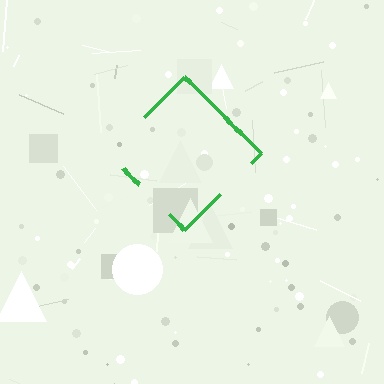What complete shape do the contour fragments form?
The contour fragments form a diamond.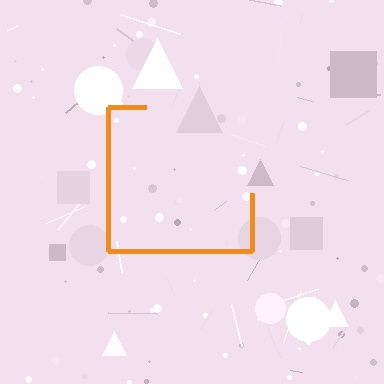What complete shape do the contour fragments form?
The contour fragments form a square.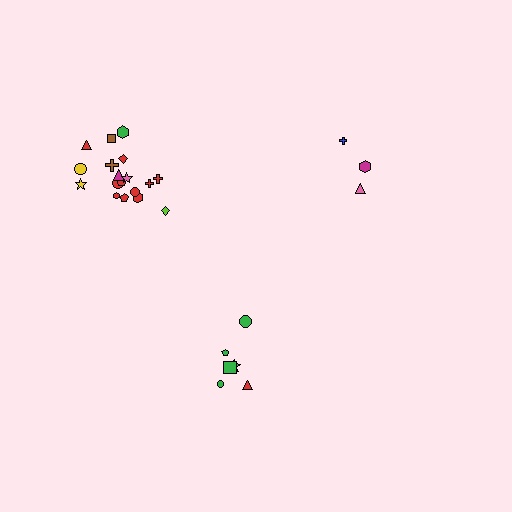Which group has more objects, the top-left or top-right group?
The top-left group.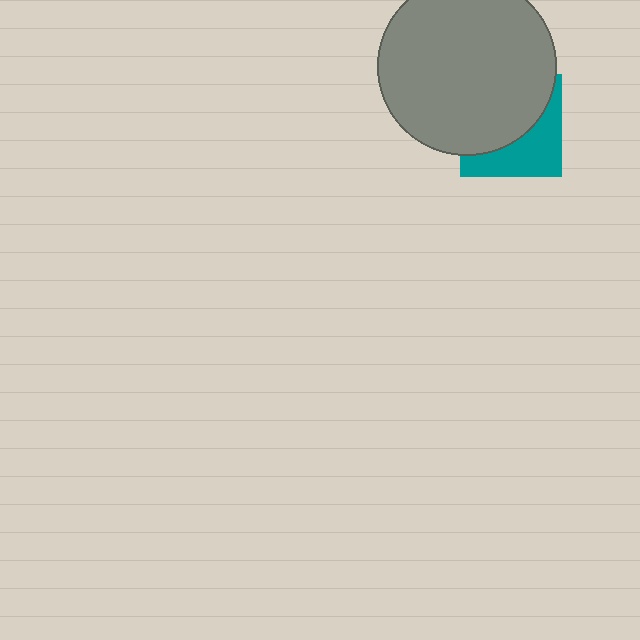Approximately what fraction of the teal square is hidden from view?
Roughly 59% of the teal square is hidden behind the gray circle.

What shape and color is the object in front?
The object in front is a gray circle.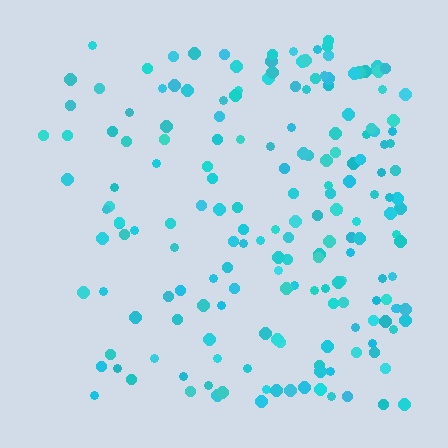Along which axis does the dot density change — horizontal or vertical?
Horizontal.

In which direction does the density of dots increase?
From left to right, with the right side densest.